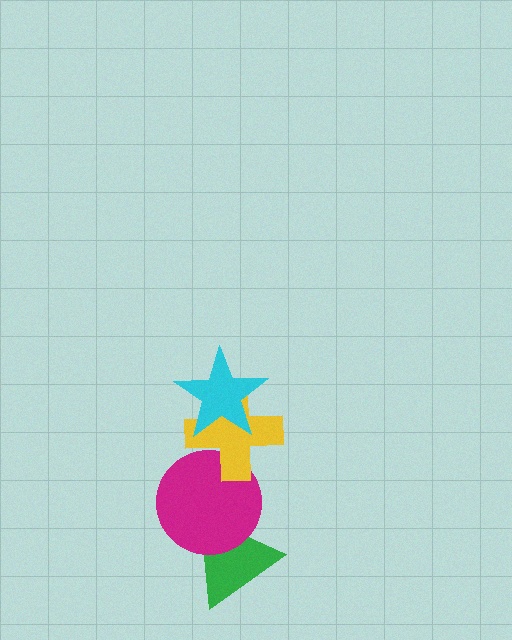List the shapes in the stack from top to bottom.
From top to bottom: the cyan star, the yellow cross, the magenta circle, the green triangle.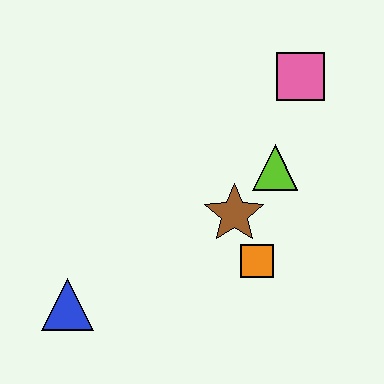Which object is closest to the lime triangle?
The brown star is closest to the lime triangle.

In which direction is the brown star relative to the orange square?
The brown star is above the orange square.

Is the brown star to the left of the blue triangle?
No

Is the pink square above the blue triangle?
Yes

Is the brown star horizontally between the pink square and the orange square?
No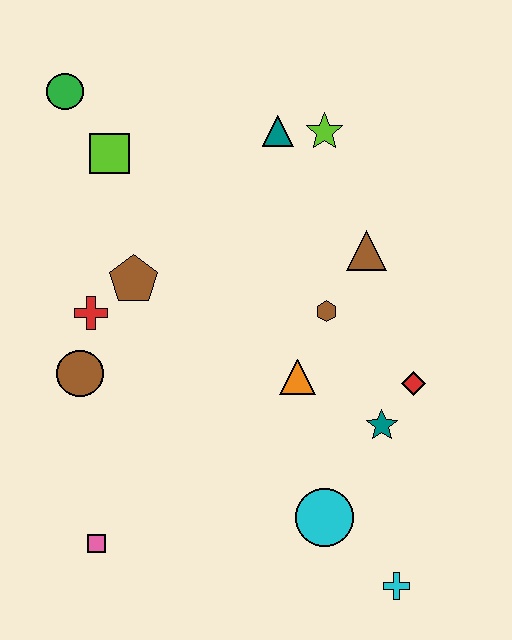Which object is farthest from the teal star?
The green circle is farthest from the teal star.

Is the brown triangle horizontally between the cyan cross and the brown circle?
Yes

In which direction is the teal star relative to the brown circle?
The teal star is to the right of the brown circle.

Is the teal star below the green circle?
Yes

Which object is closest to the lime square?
The green circle is closest to the lime square.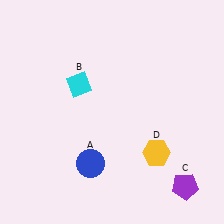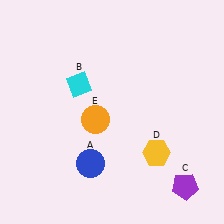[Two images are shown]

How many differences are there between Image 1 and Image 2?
There is 1 difference between the two images.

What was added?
An orange circle (E) was added in Image 2.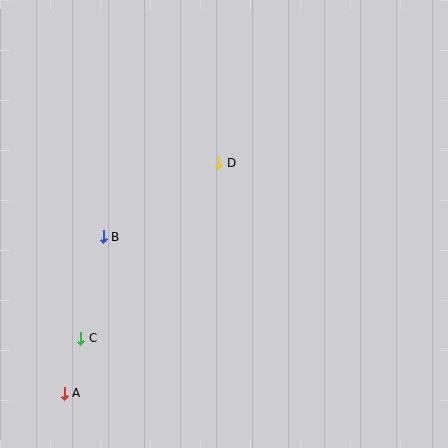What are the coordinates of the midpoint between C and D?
The midpoint between C and D is at (150, 250).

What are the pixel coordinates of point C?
Point C is at (81, 338).